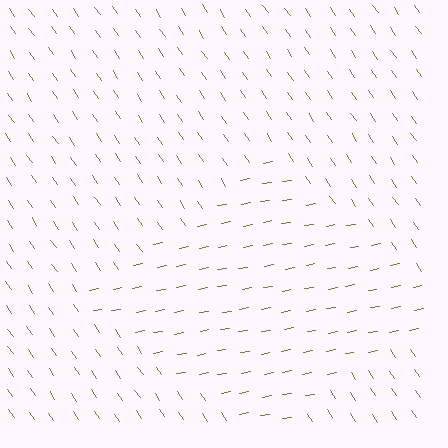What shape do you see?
I see a diamond.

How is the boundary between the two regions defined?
The boundary is defined purely by a change in line orientation (approximately 66 degrees difference). All lines are the same color and thickness.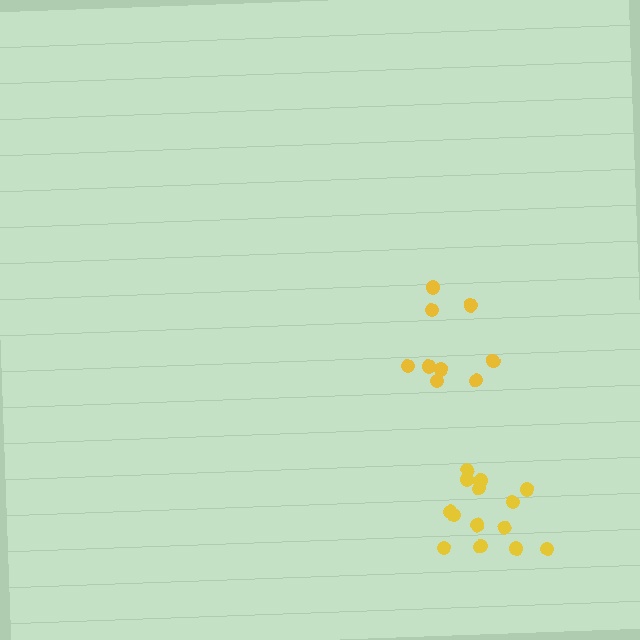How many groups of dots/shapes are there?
There are 2 groups.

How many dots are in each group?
Group 1: 9 dots, Group 2: 14 dots (23 total).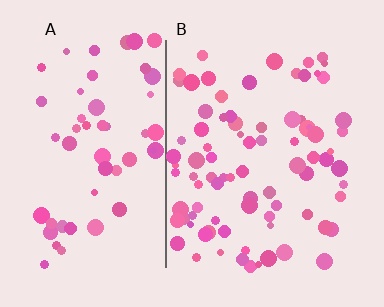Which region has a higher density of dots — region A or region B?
B (the right).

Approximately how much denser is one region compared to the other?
Approximately 1.5× — region B over region A.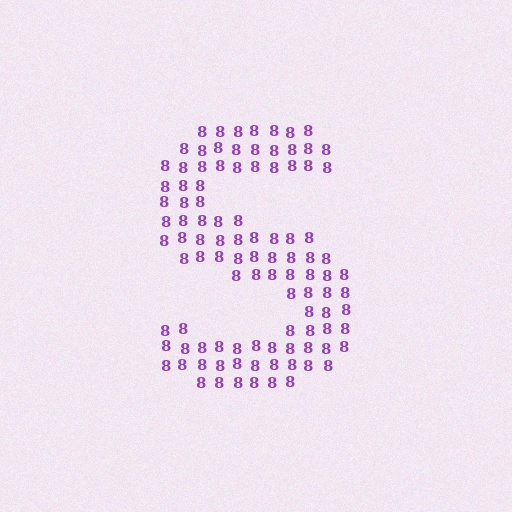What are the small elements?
The small elements are digit 8's.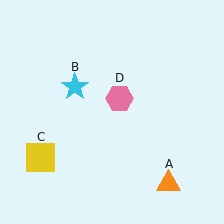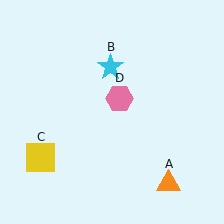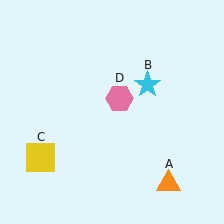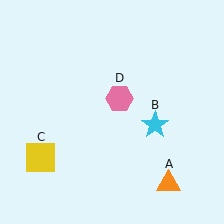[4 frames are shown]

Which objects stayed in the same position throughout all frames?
Orange triangle (object A) and yellow square (object C) and pink hexagon (object D) remained stationary.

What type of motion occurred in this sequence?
The cyan star (object B) rotated clockwise around the center of the scene.